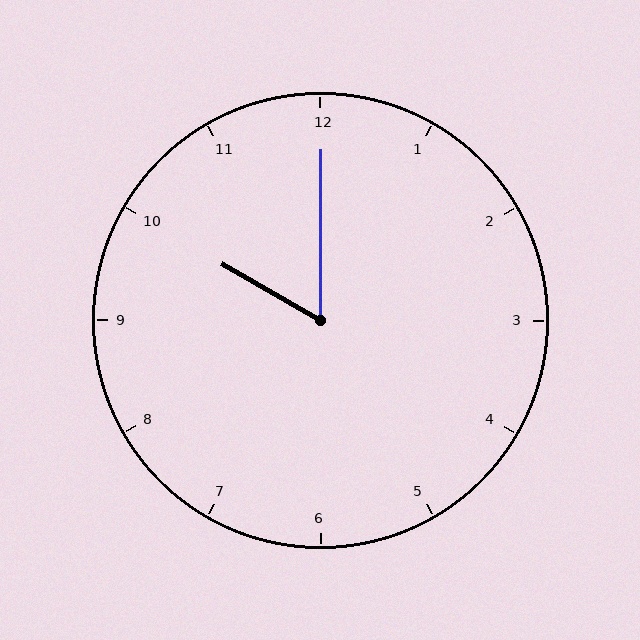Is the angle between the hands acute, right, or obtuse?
It is acute.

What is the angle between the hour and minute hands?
Approximately 60 degrees.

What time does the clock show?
10:00.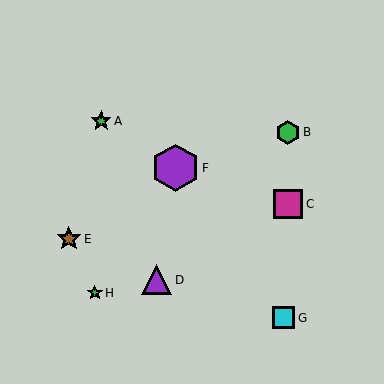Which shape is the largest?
The purple hexagon (labeled F) is the largest.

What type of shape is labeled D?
Shape D is a purple triangle.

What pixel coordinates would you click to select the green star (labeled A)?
Click at (101, 121) to select the green star A.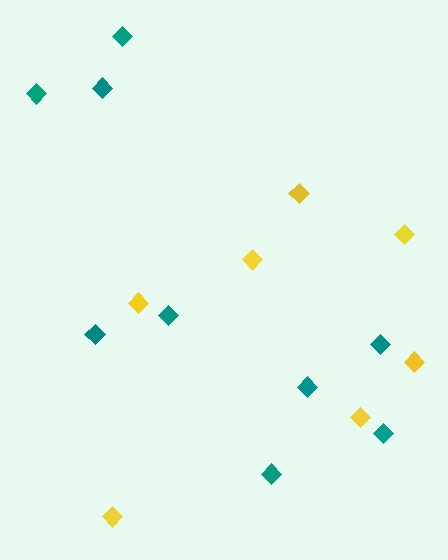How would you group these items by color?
There are 2 groups: one group of yellow diamonds (7) and one group of teal diamonds (9).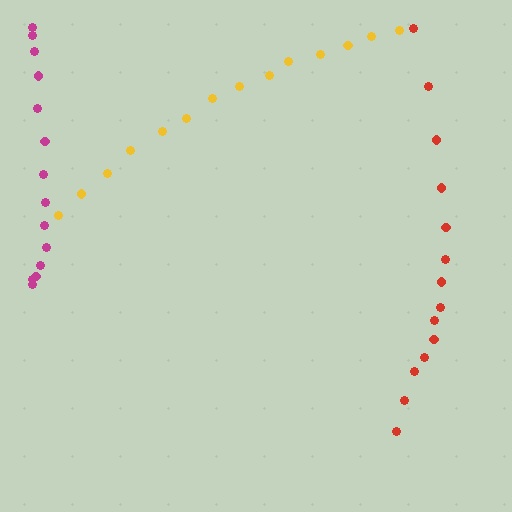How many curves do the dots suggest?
There are 3 distinct paths.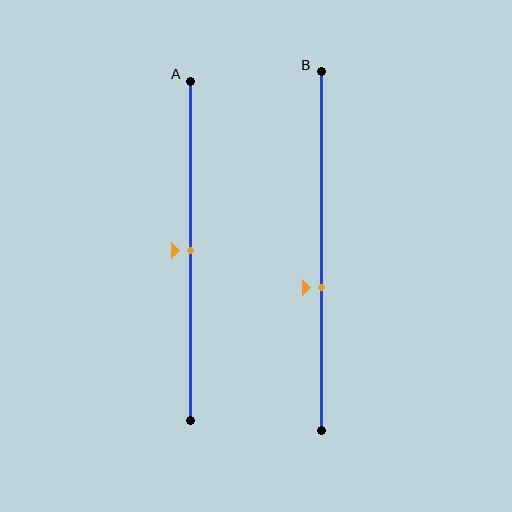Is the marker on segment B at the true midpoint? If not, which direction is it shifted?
No, the marker on segment B is shifted downward by about 10% of the segment length.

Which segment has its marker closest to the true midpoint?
Segment A has its marker closest to the true midpoint.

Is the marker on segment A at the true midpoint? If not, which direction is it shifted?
Yes, the marker on segment A is at the true midpoint.